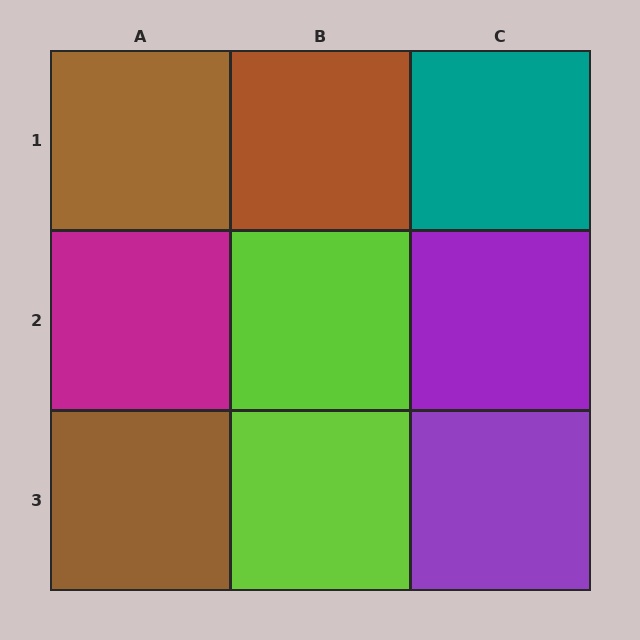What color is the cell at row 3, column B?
Lime.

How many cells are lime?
2 cells are lime.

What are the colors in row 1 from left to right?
Brown, brown, teal.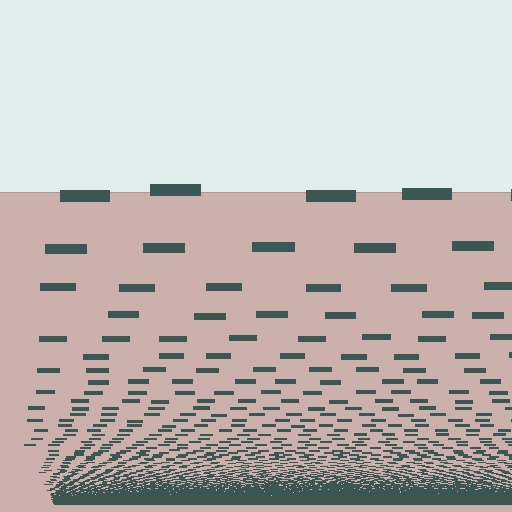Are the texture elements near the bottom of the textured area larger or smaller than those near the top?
Smaller. The gradient is inverted — elements near the bottom are smaller and denser.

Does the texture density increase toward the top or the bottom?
Density increases toward the bottom.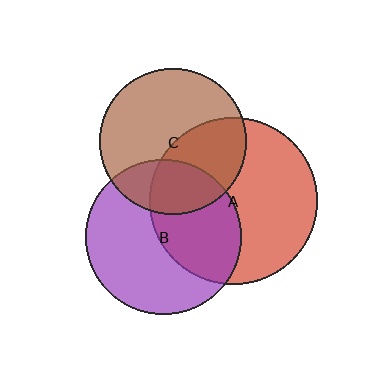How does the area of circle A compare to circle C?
Approximately 1.3 times.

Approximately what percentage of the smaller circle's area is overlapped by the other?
Approximately 45%.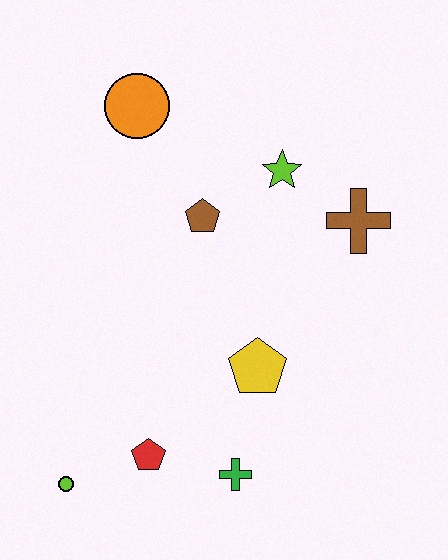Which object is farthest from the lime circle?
The brown cross is farthest from the lime circle.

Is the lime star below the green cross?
No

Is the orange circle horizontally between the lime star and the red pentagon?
No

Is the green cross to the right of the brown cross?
No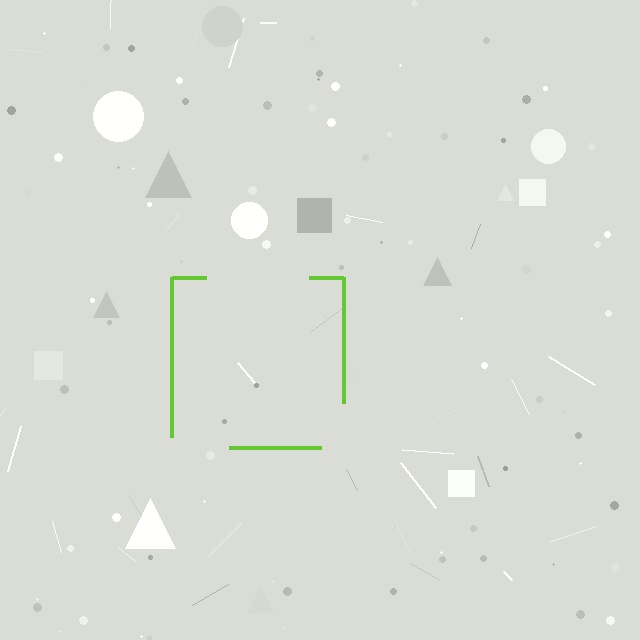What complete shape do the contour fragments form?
The contour fragments form a square.